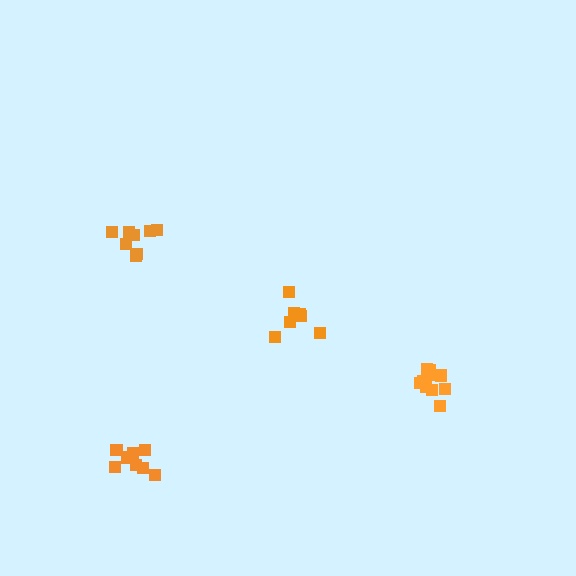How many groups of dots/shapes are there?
There are 4 groups.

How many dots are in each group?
Group 1: 8 dots, Group 2: 10 dots, Group 3: 8 dots, Group 4: 8 dots (34 total).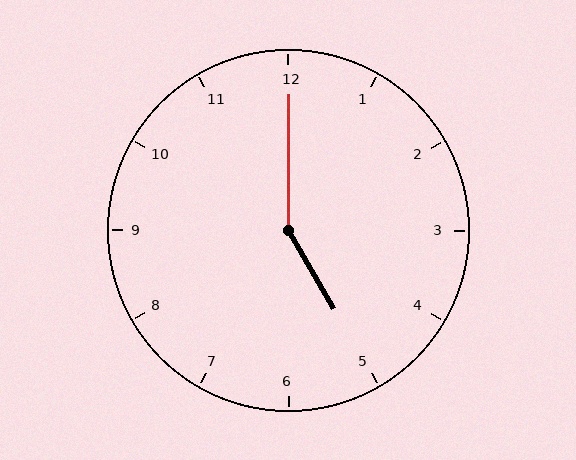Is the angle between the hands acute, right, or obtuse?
It is obtuse.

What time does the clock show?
5:00.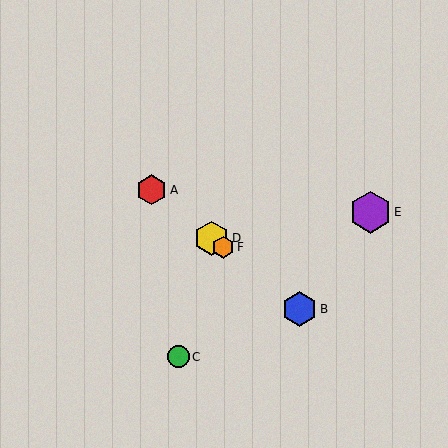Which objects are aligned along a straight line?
Objects A, B, D, F are aligned along a straight line.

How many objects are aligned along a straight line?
4 objects (A, B, D, F) are aligned along a straight line.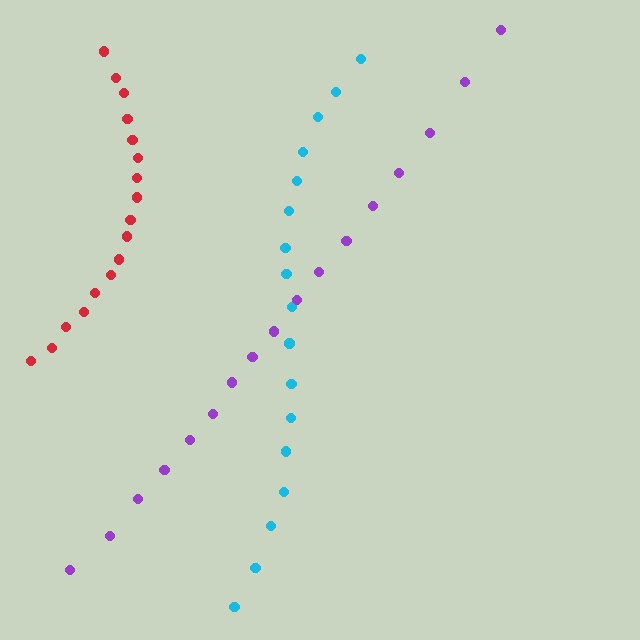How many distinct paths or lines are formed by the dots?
There are 3 distinct paths.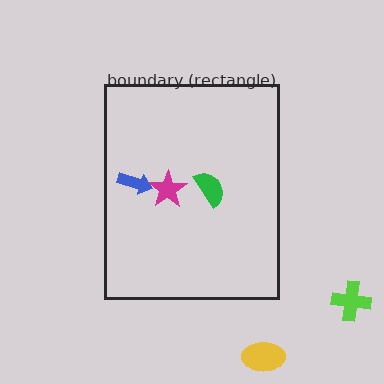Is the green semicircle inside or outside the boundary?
Inside.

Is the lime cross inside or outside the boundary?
Outside.